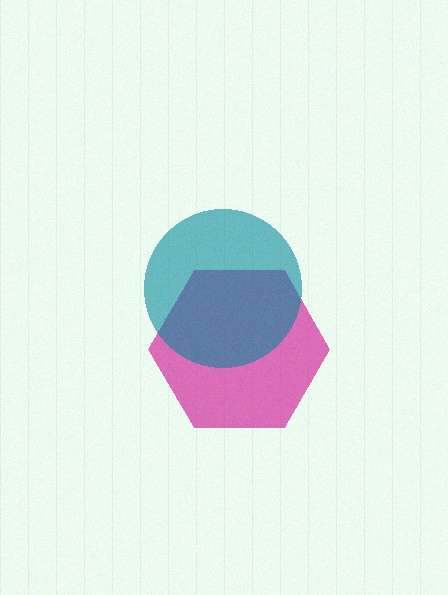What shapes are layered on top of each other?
The layered shapes are: a magenta hexagon, a teal circle.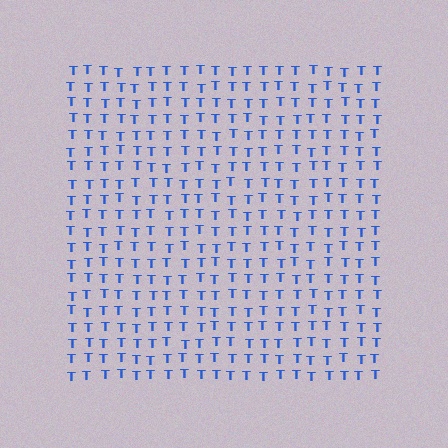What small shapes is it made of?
It is made of small letter T's.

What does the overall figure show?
The overall figure shows a square.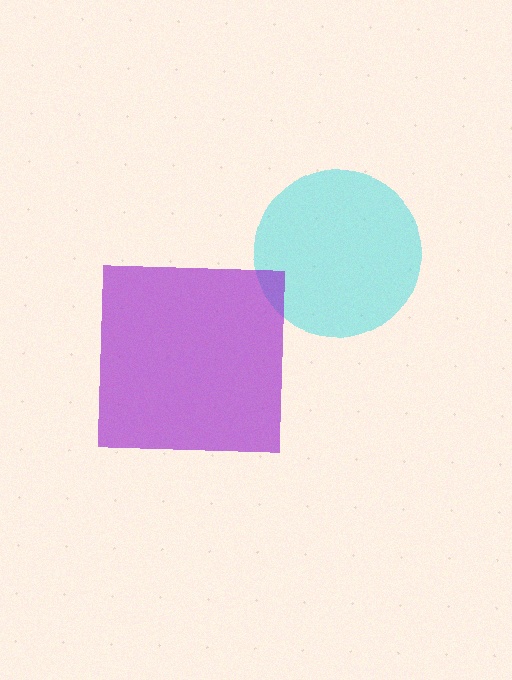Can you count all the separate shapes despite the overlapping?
Yes, there are 2 separate shapes.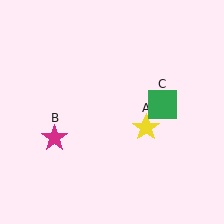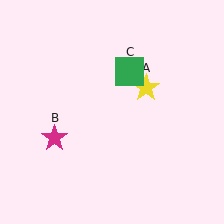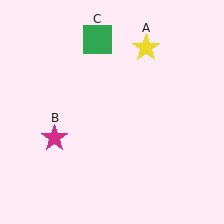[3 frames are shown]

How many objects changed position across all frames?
2 objects changed position: yellow star (object A), green square (object C).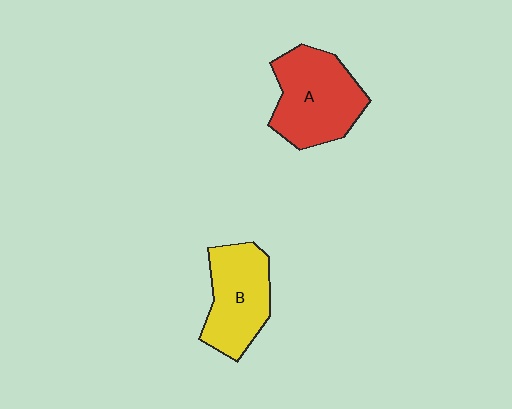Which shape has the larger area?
Shape A (red).